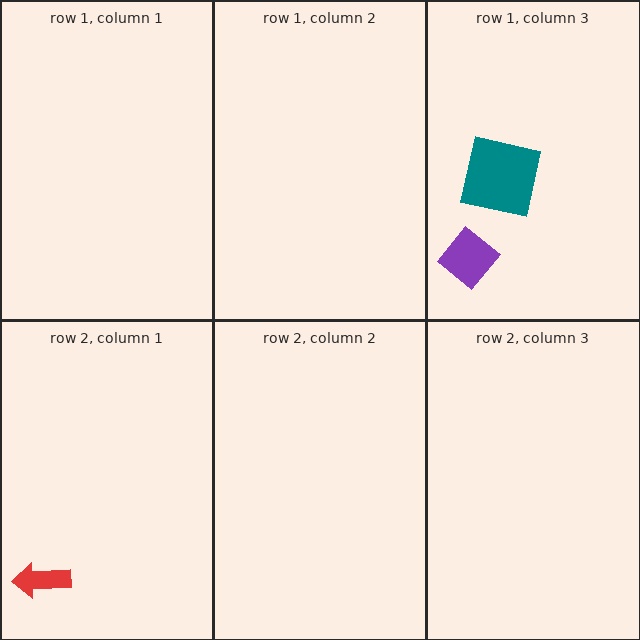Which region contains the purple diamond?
The row 1, column 3 region.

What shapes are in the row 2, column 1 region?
The red arrow.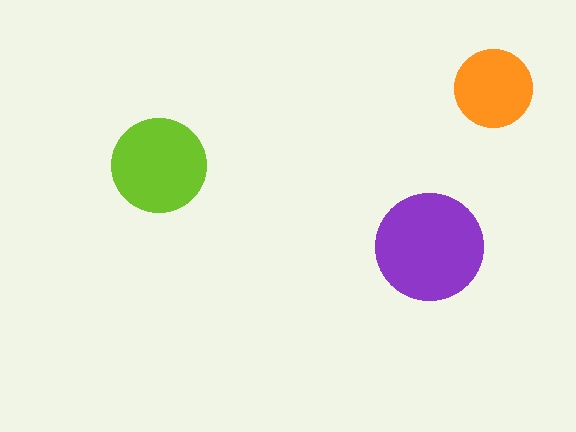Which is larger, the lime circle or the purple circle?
The purple one.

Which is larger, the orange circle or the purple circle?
The purple one.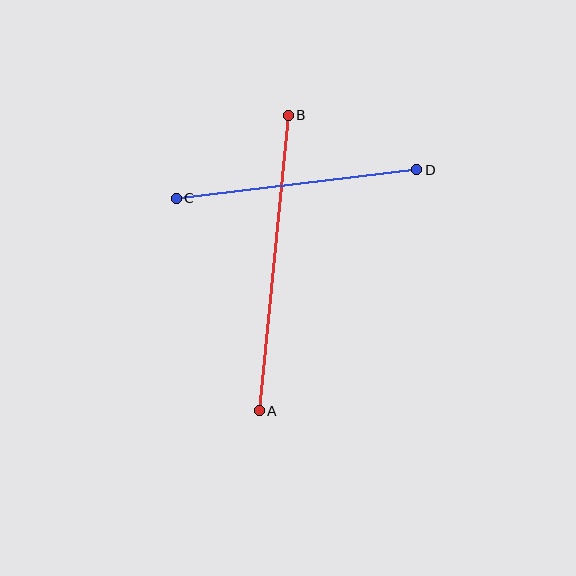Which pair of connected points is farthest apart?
Points A and B are farthest apart.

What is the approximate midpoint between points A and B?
The midpoint is at approximately (274, 263) pixels.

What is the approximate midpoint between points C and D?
The midpoint is at approximately (296, 184) pixels.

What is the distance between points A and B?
The distance is approximately 297 pixels.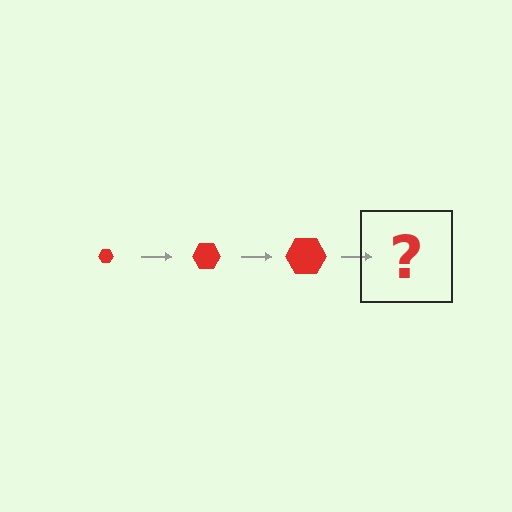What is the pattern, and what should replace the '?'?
The pattern is that the hexagon gets progressively larger each step. The '?' should be a red hexagon, larger than the previous one.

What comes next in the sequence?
The next element should be a red hexagon, larger than the previous one.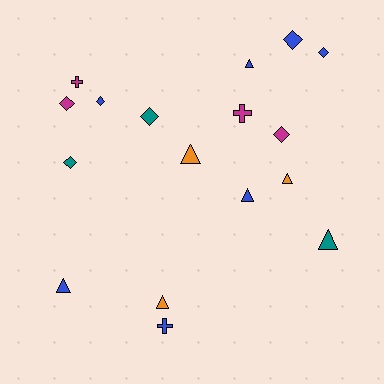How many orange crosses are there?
There are no orange crosses.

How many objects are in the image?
There are 17 objects.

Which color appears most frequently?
Blue, with 7 objects.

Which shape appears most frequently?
Diamond, with 7 objects.